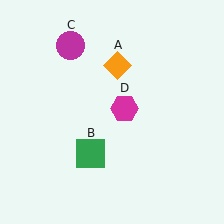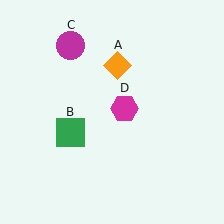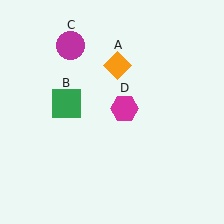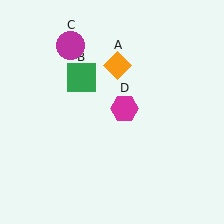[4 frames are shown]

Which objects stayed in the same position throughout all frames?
Orange diamond (object A) and magenta circle (object C) and magenta hexagon (object D) remained stationary.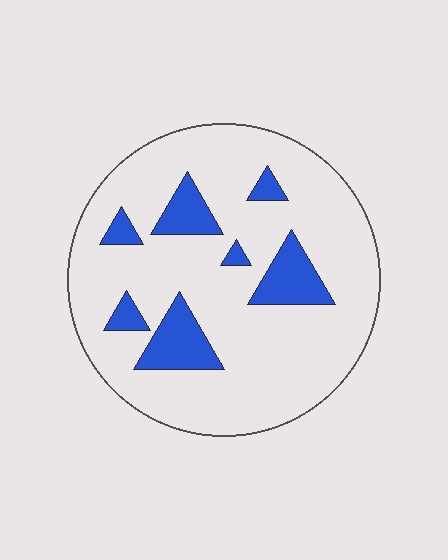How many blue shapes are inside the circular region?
7.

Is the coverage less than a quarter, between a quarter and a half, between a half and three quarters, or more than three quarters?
Less than a quarter.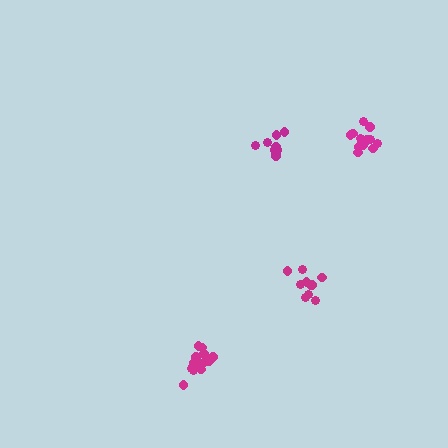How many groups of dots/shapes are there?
There are 4 groups.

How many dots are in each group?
Group 1: 9 dots, Group 2: 15 dots, Group 3: 10 dots, Group 4: 13 dots (47 total).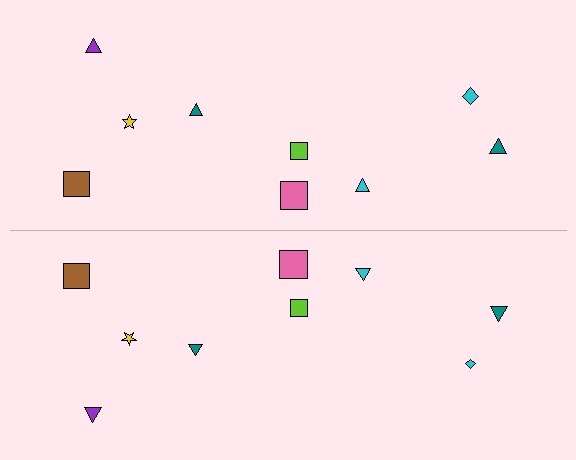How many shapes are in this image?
There are 18 shapes in this image.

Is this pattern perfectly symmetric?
No, the pattern is not perfectly symmetric. The cyan diamond on the bottom side has a different size than its mirror counterpart.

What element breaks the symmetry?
The cyan diamond on the bottom side has a different size than its mirror counterpart.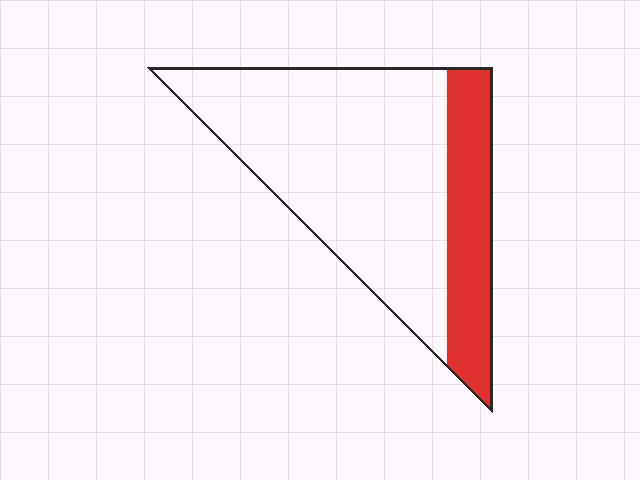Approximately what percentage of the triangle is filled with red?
Approximately 25%.